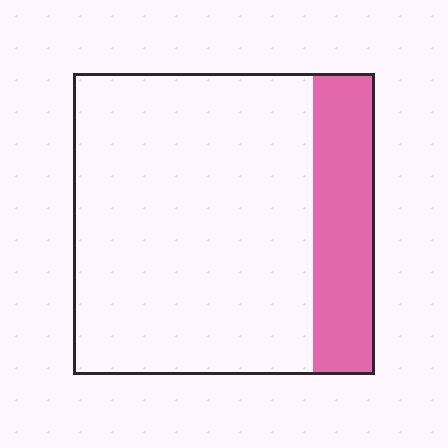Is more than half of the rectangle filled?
No.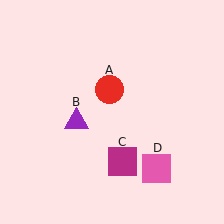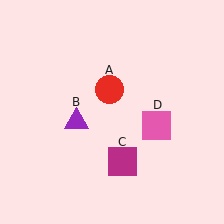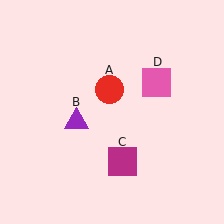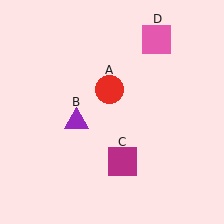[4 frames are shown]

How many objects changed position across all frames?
1 object changed position: pink square (object D).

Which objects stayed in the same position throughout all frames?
Red circle (object A) and purple triangle (object B) and magenta square (object C) remained stationary.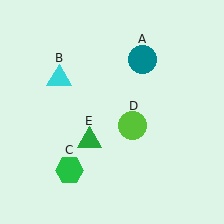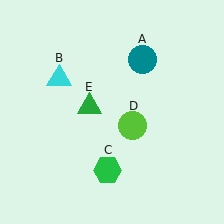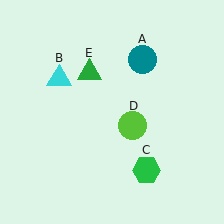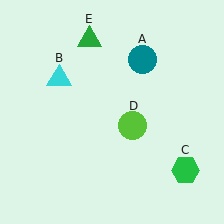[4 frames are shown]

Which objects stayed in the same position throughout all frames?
Teal circle (object A) and cyan triangle (object B) and lime circle (object D) remained stationary.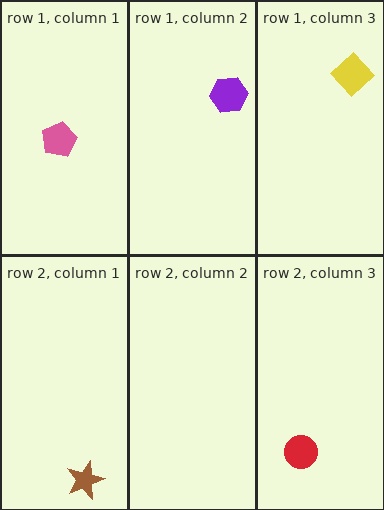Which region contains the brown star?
The row 2, column 1 region.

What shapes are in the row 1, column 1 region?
The pink pentagon.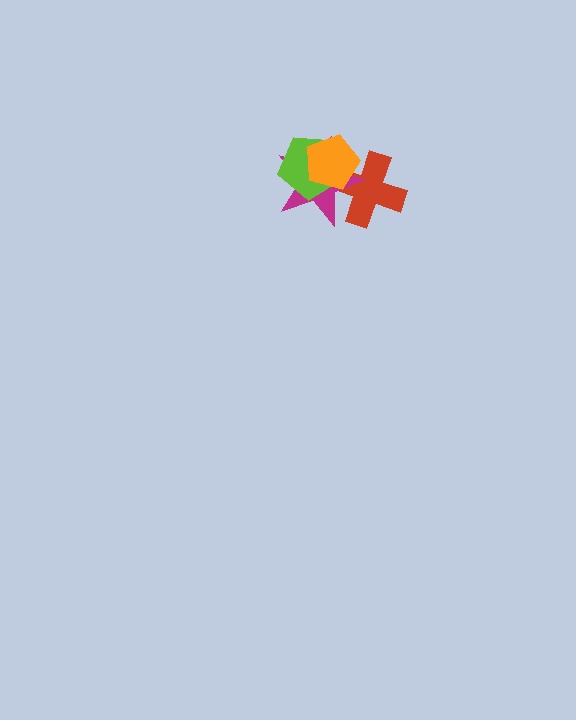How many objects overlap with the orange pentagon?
3 objects overlap with the orange pentagon.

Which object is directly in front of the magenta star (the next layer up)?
The lime pentagon is directly in front of the magenta star.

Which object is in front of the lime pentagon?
The orange pentagon is in front of the lime pentagon.